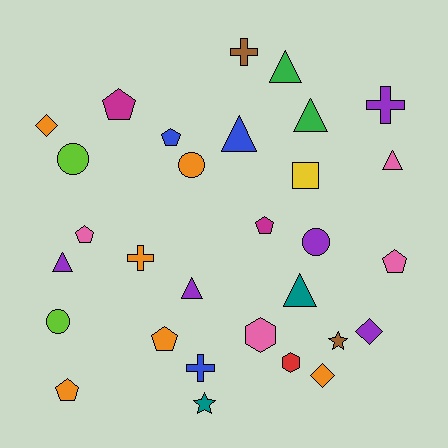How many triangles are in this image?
There are 7 triangles.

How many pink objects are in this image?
There are 4 pink objects.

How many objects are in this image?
There are 30 objects.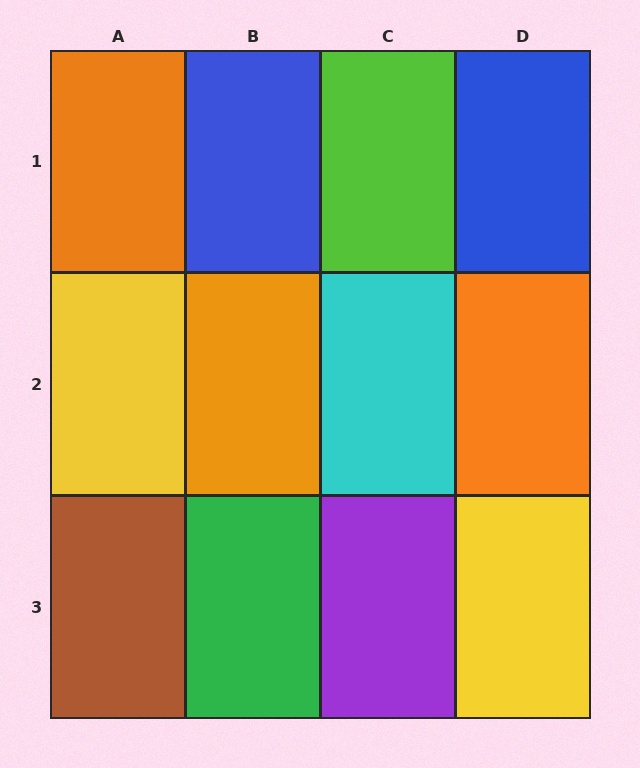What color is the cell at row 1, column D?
Blue.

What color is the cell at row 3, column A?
Brown.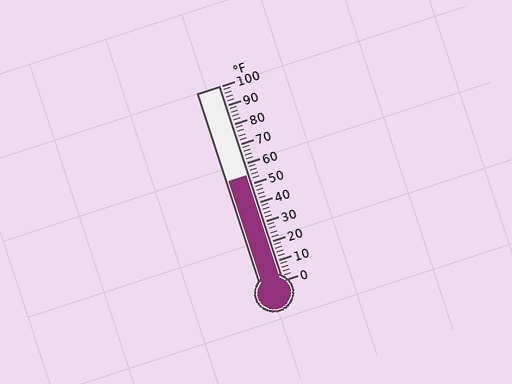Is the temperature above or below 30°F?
The temperature is above 30°F.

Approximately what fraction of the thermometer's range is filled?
The thermometer is filled to approximately 55% of its range.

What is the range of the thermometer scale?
The thermometer scale ranges from 0°F to 100°F.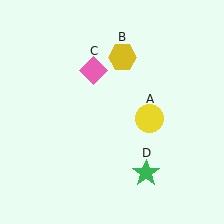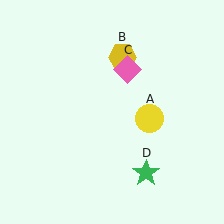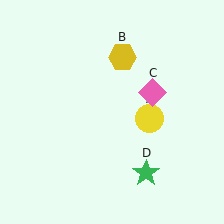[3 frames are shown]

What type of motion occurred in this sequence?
The pink diamond (object C) rotated clockwise around the center of the scene.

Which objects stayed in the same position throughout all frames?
Yellow circle (object A) and yellow hexagon (object B) and green star (object D) remained stationary.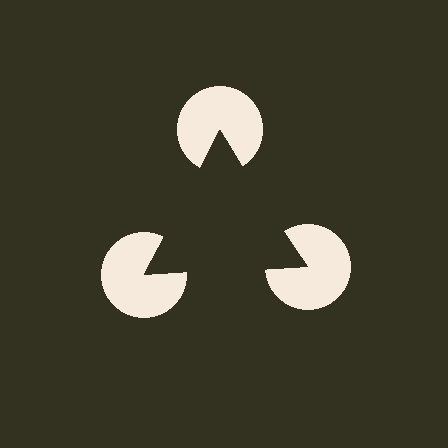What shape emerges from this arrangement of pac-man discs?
An illusory triangle — its edges are inferred from the aligned wedge cuts in the pac-man discs, not physically drawn.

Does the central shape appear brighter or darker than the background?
It typically appears slightly darker than the background, even though no actual brightness change is drawn.